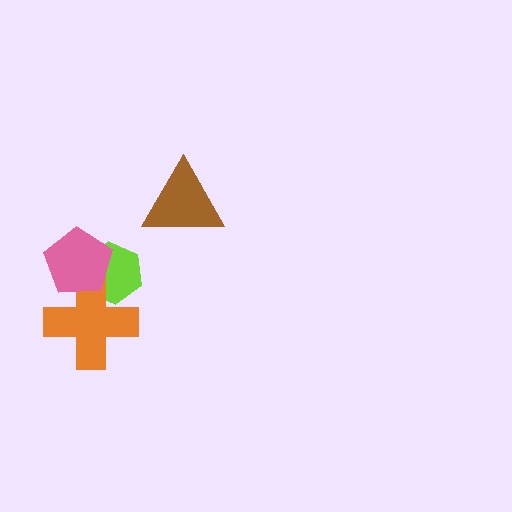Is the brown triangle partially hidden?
No, no other shape covers it.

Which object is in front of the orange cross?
The pink pentagon is in front of the orange cross.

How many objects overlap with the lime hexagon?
2 objects overlap with the lime hexagon.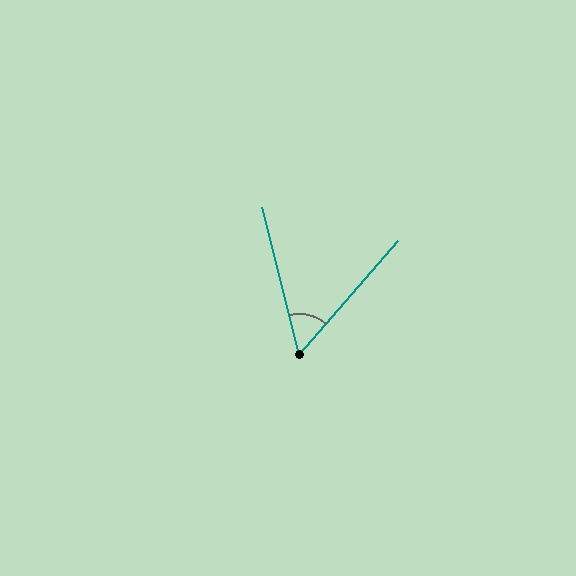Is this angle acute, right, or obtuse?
It is acute.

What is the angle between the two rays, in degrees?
Approximately 55 degrees.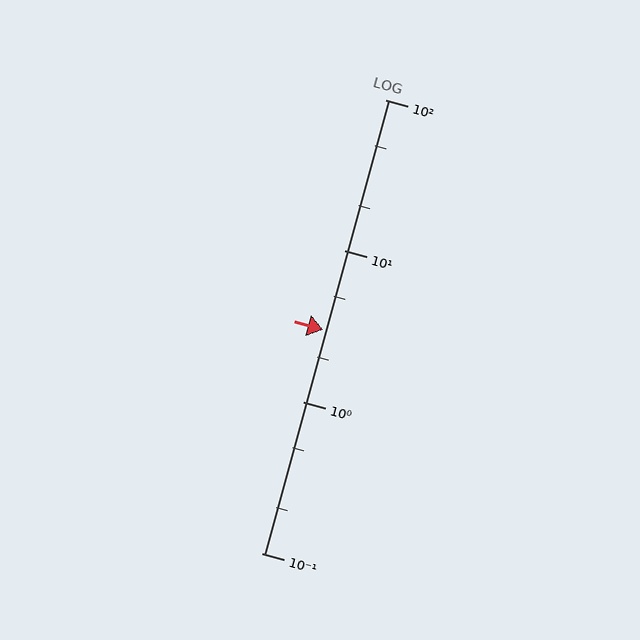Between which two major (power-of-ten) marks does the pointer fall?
The pointer is between 1 and 10.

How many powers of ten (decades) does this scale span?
The scale spans 3 decades, from 0.1 to 100.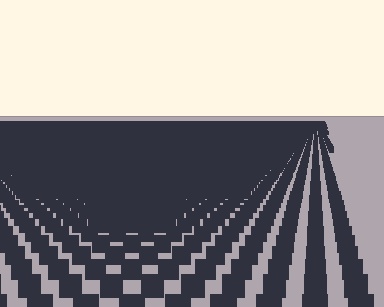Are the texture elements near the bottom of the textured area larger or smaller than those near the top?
Larger. Near the bottom, elements are closer to the viewer and appear at a bigger on-screen size.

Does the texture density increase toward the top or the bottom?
Density increases toward the top.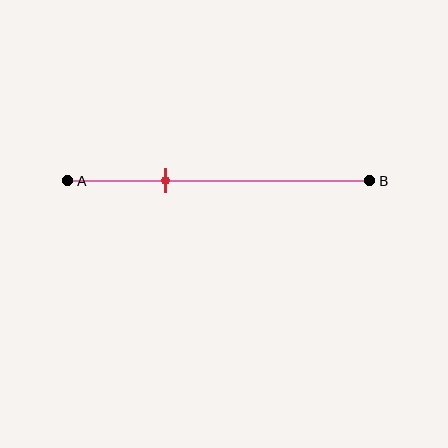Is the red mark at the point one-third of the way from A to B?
Yes, the mark is approximately at the one-third point.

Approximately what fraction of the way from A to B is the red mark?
The red mark is approximately 30% of the way from A to B.